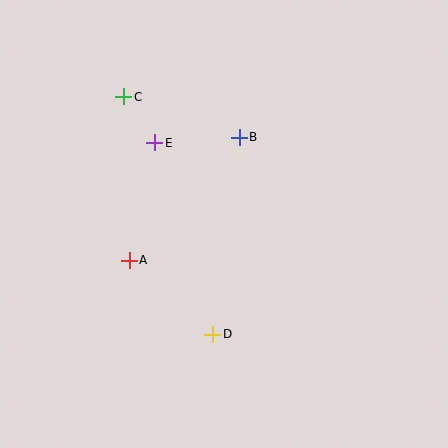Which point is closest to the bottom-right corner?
Point D is closest to the bottom-right corner.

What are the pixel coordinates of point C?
Point C is at (124, 97).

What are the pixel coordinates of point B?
Point B is at (239, 137).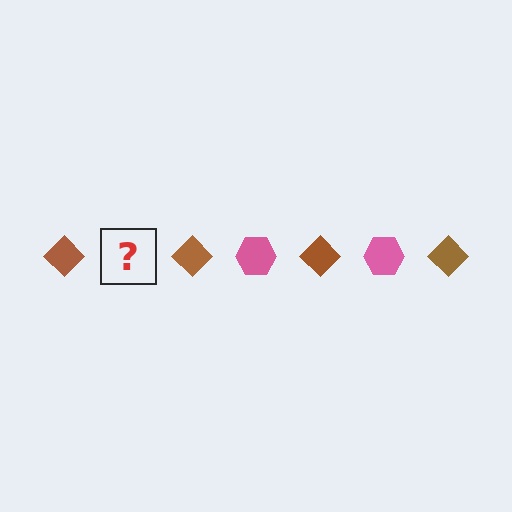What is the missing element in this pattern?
The missing element is a pink hexagon.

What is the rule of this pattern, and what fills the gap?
The rule is that the pattern alternates between brown diamond and pink hexagon. The gap should be filled with a pink hexagon.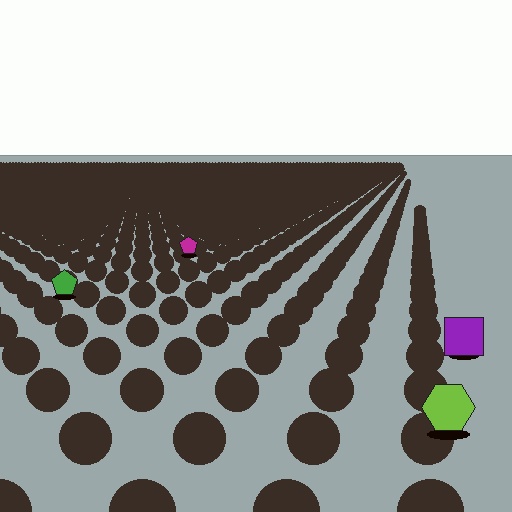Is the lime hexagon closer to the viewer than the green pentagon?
Yes. The lime hexagon is closer — you can tell from the texture gradient: the ground texture is coarser near it.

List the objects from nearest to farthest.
From nearest to farthest: the lime hexagon, the purple square, the green pentagon, the magenta pentagon.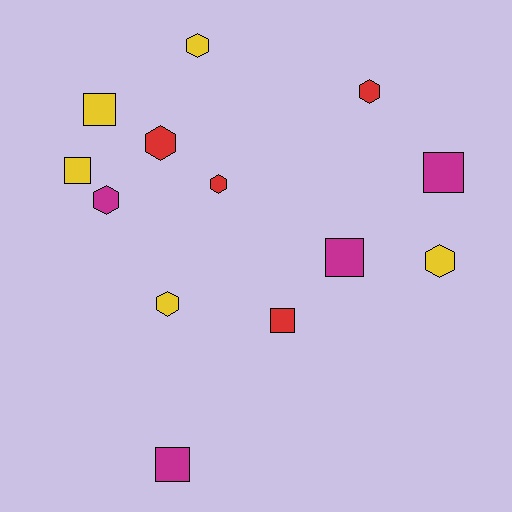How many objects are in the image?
There are 13 objects.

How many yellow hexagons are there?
There are 3 yellow hexagons.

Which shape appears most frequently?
Hexagon, with 7 objects.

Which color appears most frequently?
Yellow, with 5 objects.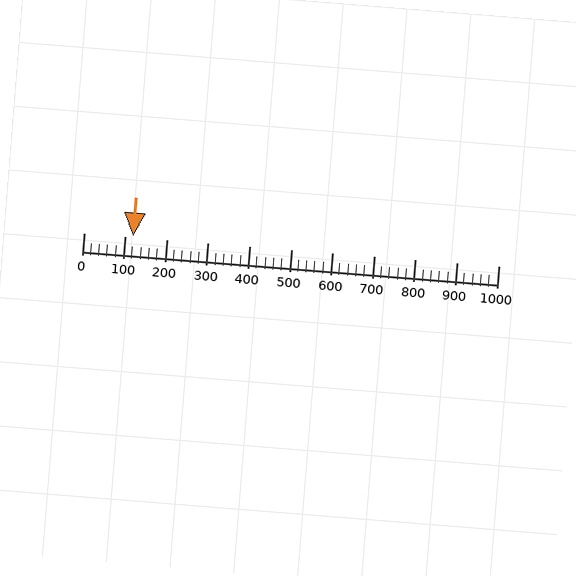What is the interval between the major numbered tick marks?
The major tick marks are spaced 100 units apart.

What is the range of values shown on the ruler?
The ruler shows values from 0 to 1000.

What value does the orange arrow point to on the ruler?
The orange arrow points to approximately 119.